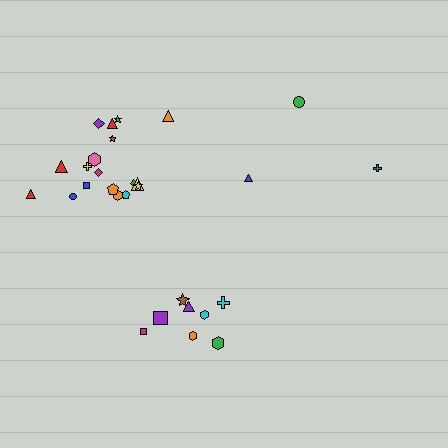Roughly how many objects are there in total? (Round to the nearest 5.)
Roughly 30 objects in total.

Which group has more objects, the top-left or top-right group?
The top-left group.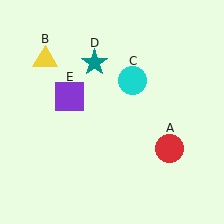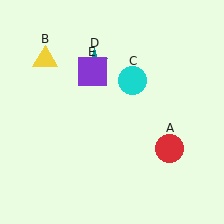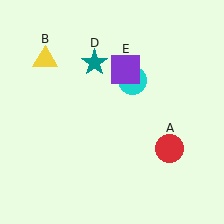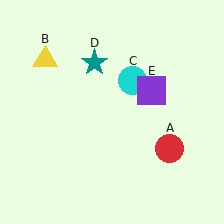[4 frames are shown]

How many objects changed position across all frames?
1 object changed position: purple square (object E).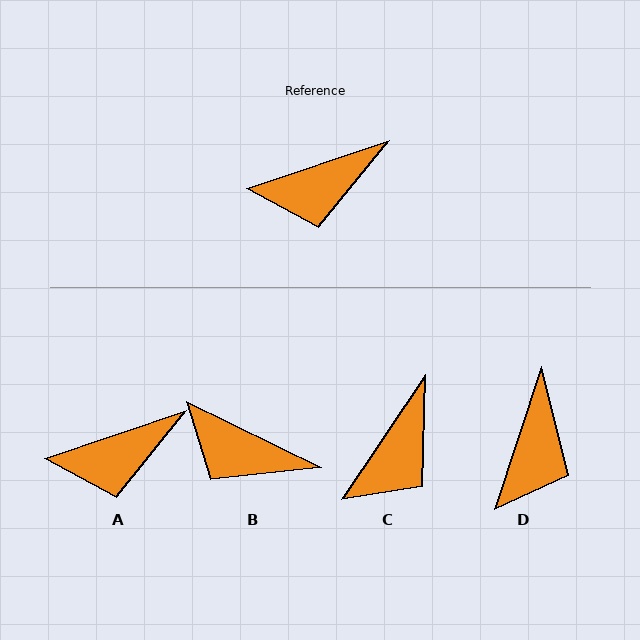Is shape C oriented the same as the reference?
No, it is off by about 37 degrees.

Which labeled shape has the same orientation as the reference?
A.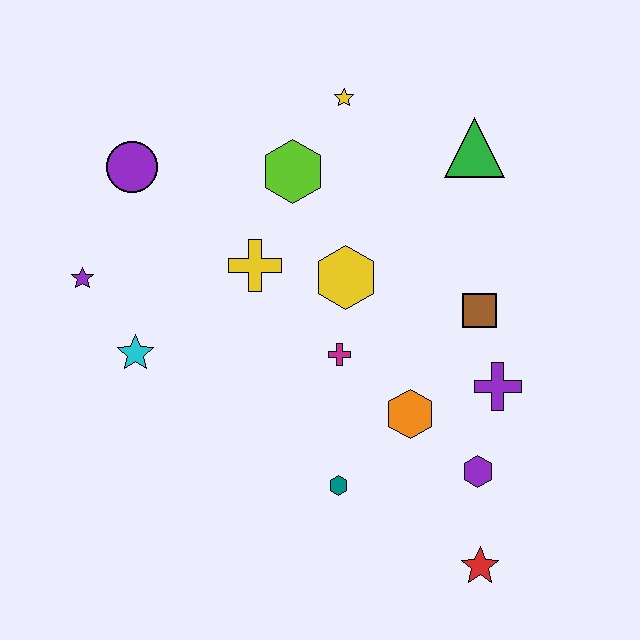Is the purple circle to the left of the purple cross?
Yes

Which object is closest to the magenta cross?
The yellow hexagon is closest to the magenta cross.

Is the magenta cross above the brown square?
No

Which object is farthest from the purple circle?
The red star is farthest from the purple circle.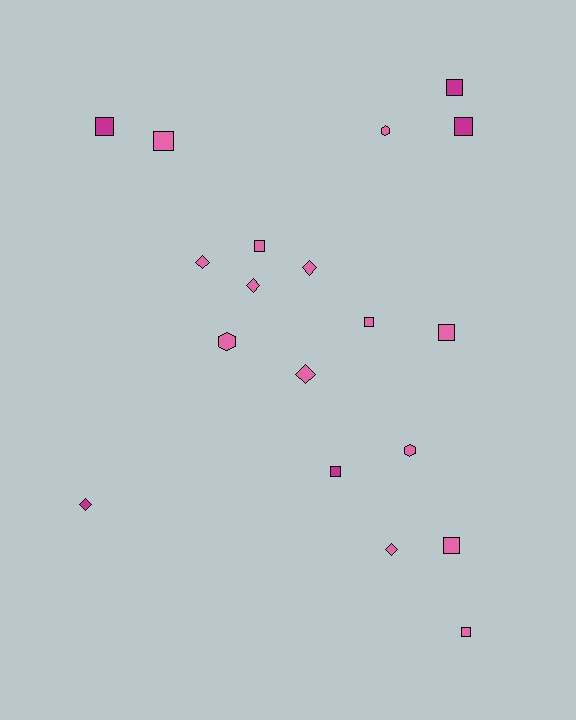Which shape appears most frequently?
Square, with 10 objects.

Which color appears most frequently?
Pink, with 14 objects.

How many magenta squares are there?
There are 4 magenta squares.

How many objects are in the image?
There are 19 objects.